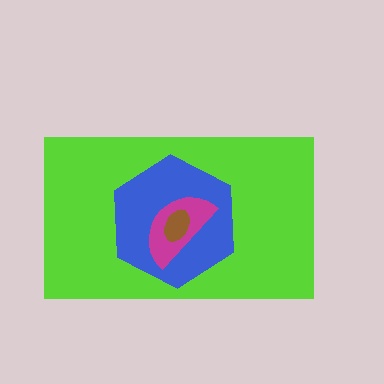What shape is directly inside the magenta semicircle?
The brown ellipse.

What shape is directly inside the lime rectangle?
The blue hexagon.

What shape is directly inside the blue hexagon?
The magenta semicircle.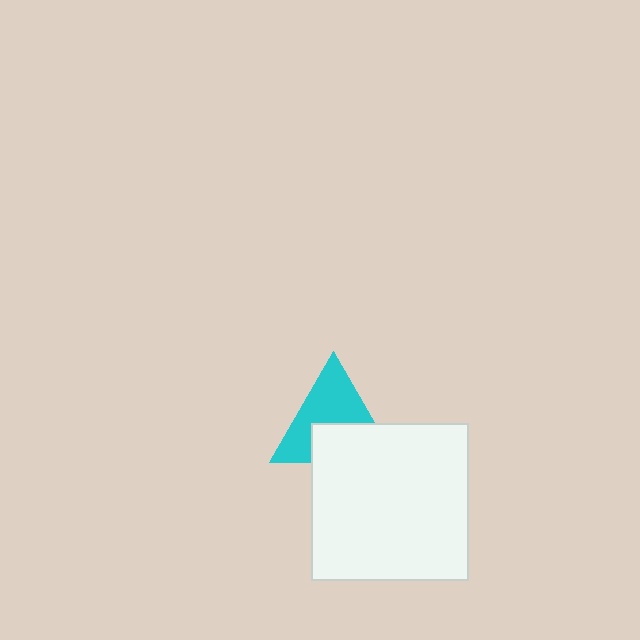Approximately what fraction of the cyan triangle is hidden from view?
Roughly 41% of the cyan triangle is hidden behind the white square.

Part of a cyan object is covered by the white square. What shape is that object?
It is a triangle.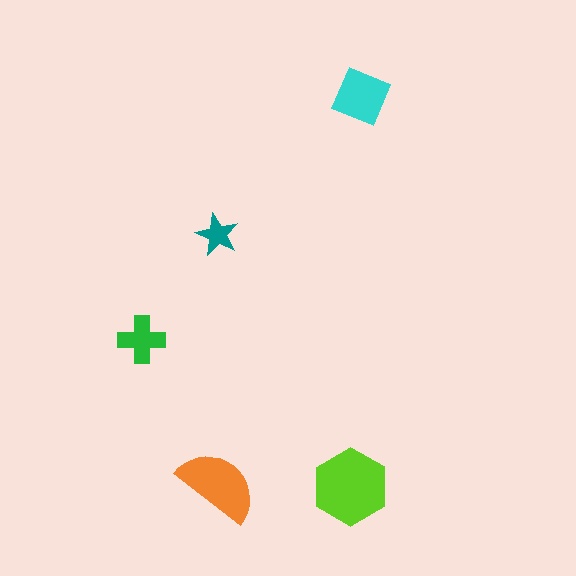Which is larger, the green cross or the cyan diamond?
The cyan diamond.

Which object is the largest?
The lime hexagon.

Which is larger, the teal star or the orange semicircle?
The orange semicircle.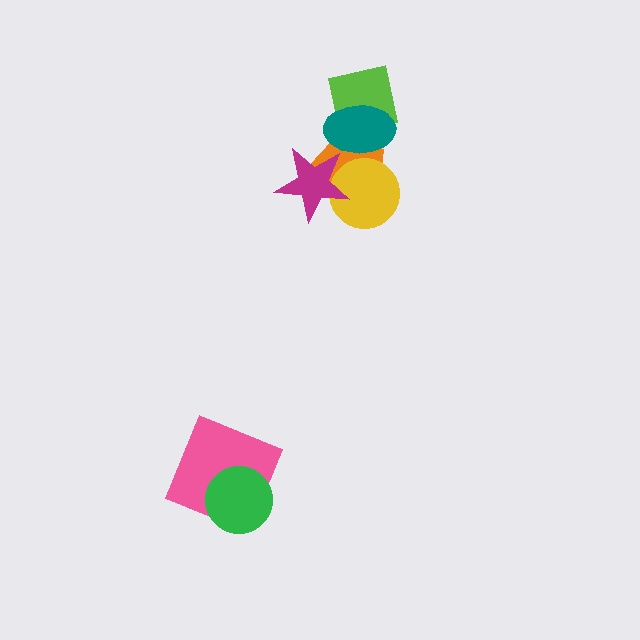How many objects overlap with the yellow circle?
3 objects overlap with the yellow circle.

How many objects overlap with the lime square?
1 object overlaps with the lime square.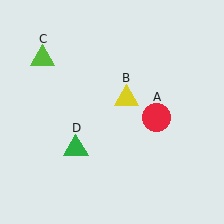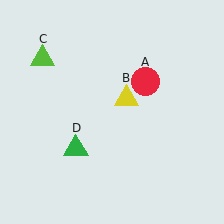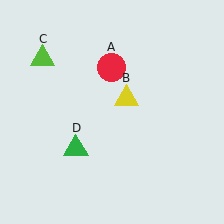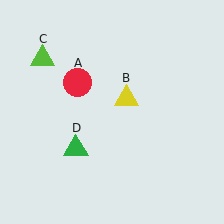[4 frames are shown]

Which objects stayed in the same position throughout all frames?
Yellow triangle (object B) and lime triangle (object C) and green triangle (object D) remained stationary.